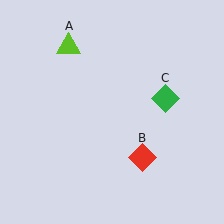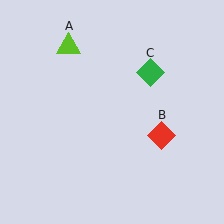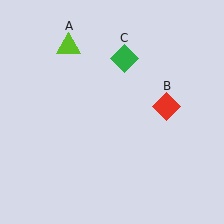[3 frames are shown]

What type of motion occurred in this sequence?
The red diamond (object B), green diamond (object C) rotated counterclockwise around the center of the scene.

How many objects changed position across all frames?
2 objects changed position: red diamond (object B), green diamond (object C).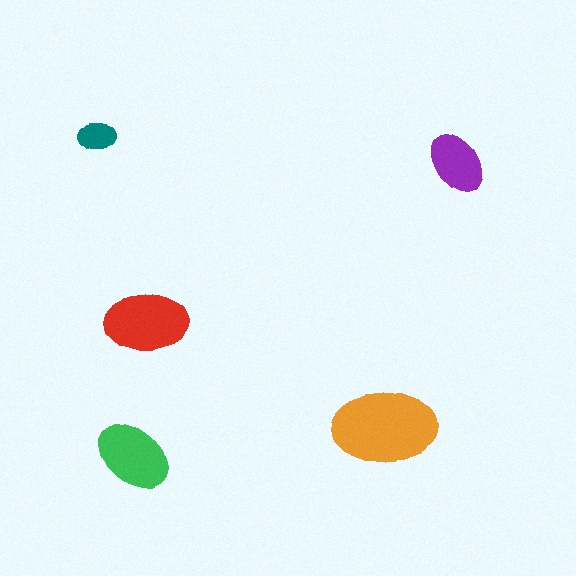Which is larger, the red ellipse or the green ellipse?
The red one.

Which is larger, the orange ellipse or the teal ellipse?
The orange one.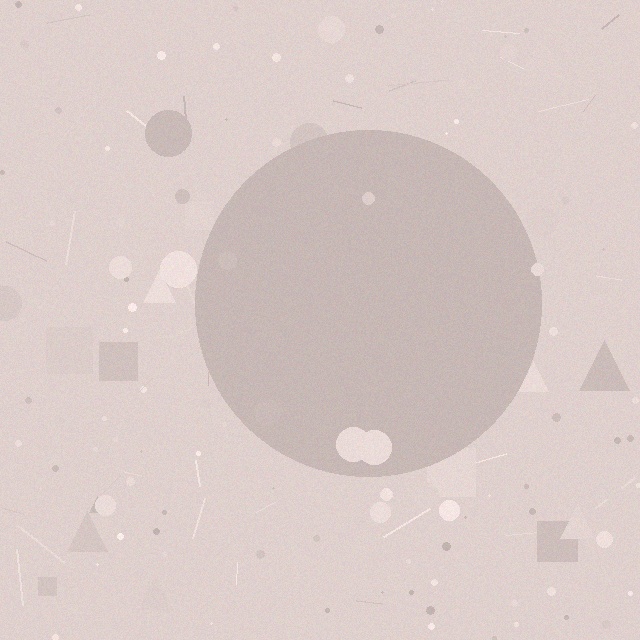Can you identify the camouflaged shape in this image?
The camouflaged shape is a circle.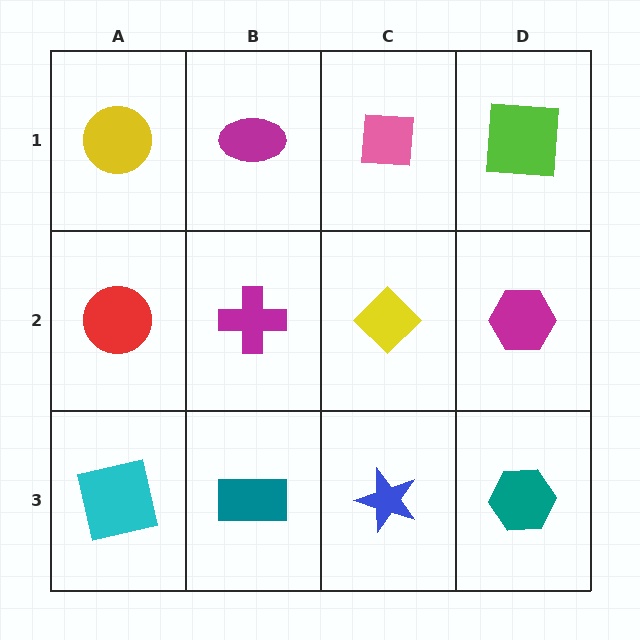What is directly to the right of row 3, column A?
A teal rectangle.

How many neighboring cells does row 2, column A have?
3.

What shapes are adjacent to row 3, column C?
A yellow diamond (row 2, column C), a teal rectangle (row 3, column B), a teal hexagon (row 3, column D).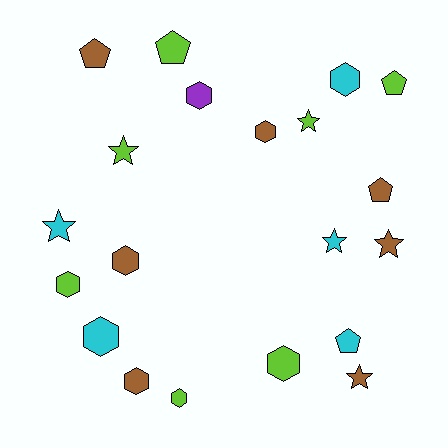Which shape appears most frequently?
Hexagon, with 9 objects.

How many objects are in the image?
There are 20 objects.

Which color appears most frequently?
Brown, with 7 objects.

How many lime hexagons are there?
There are 3 lime hexagons.